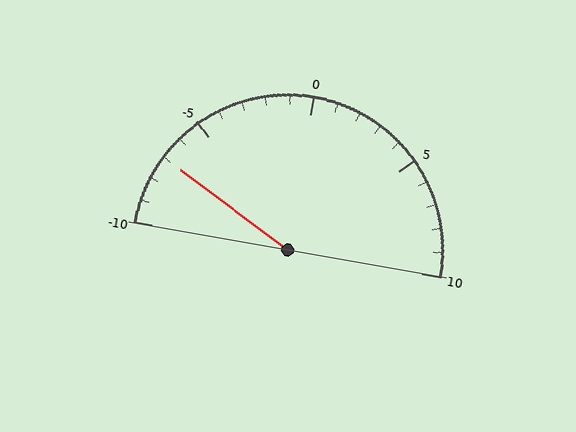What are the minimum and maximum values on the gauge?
The gauge ranges from -10 to 10.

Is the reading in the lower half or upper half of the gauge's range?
The reading is in the lower half of the range (-10 to 10).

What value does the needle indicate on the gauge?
The needle indicates approximately -7.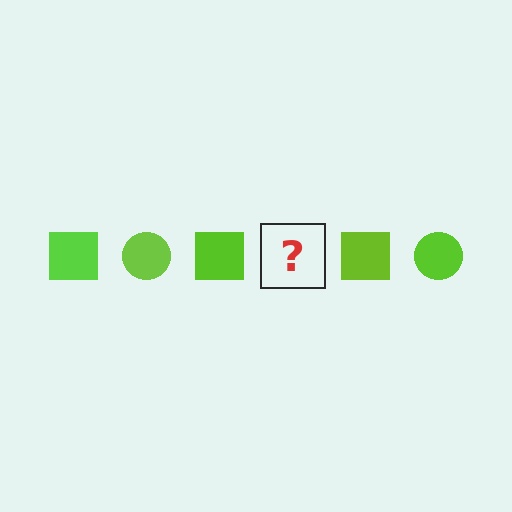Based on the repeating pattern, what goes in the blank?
The blank should be a lime circle.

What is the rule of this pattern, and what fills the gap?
The rule is that the pattern cycles through square, circle shapes in lime. The gap should be filled with a lime circle.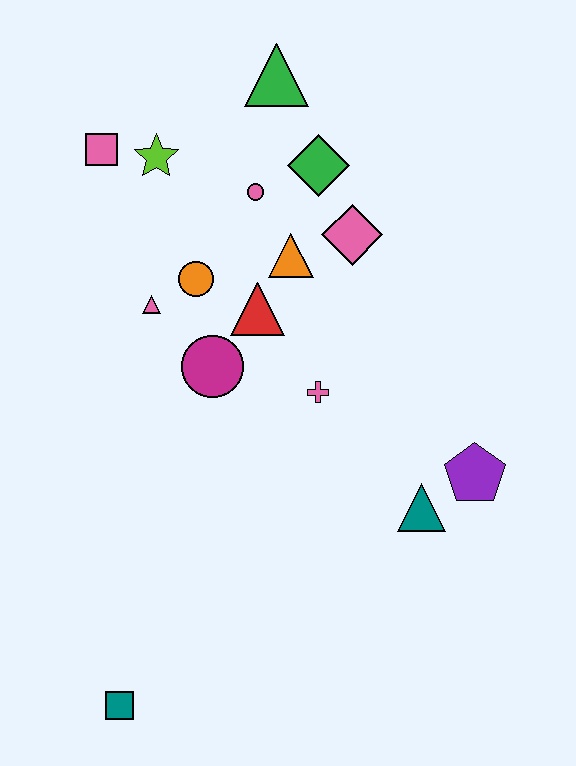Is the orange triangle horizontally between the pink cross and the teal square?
Yes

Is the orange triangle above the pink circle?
No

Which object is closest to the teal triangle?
The purple pentagon is closest to the teal triangle.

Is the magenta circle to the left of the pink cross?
Yes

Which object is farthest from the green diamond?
The teal square is farthest from the green diamond.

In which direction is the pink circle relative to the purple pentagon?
The pink circle is above the purple pentagon.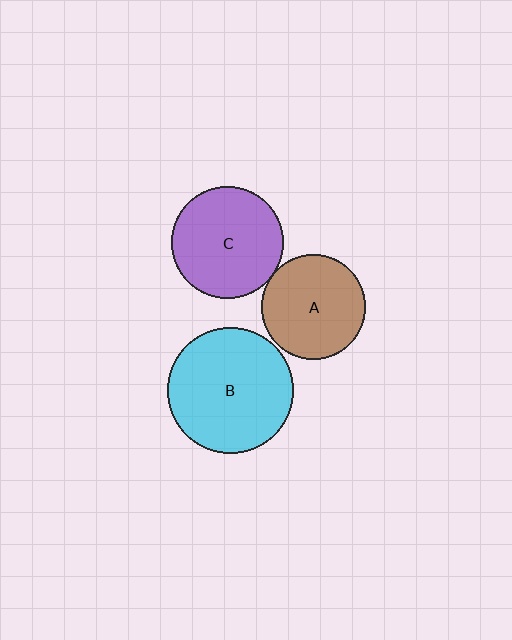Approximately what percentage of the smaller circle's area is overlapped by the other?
Approximately 5%.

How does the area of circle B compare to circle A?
Approximately 1.4 times.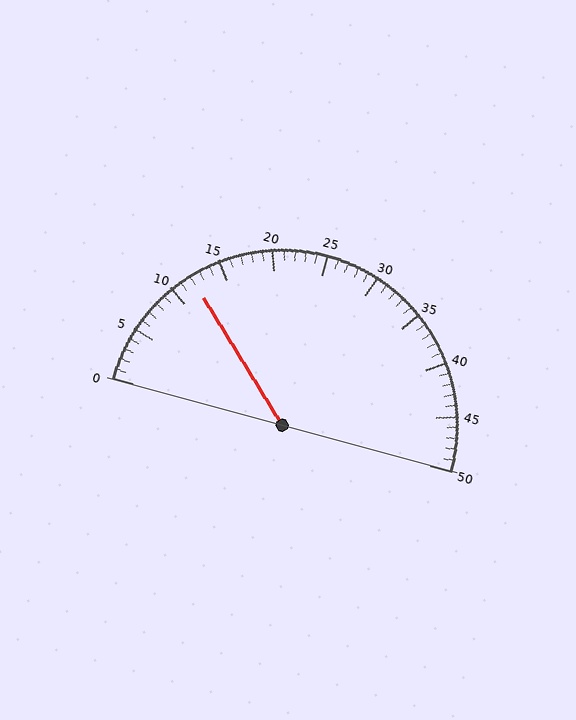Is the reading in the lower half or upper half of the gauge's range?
The reading is in the lower half of the range (0 to 50).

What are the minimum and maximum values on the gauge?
The gauge ranges from 0 to 50.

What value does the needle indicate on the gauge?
The needle indicates approximately 12.